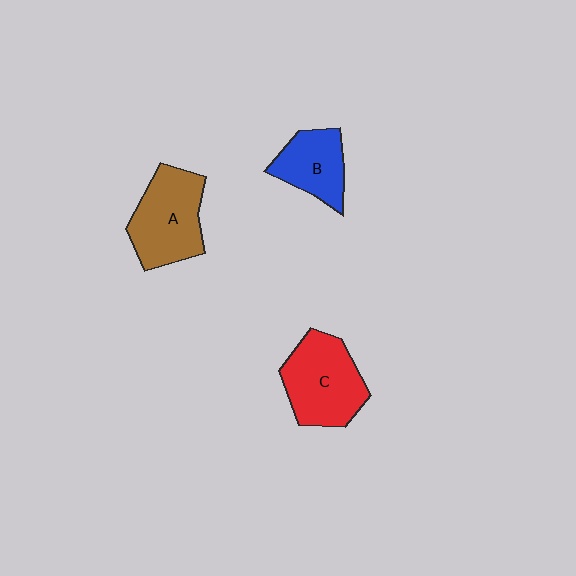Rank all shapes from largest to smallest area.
From largest to smallest: C (red), A (brown), B (blue).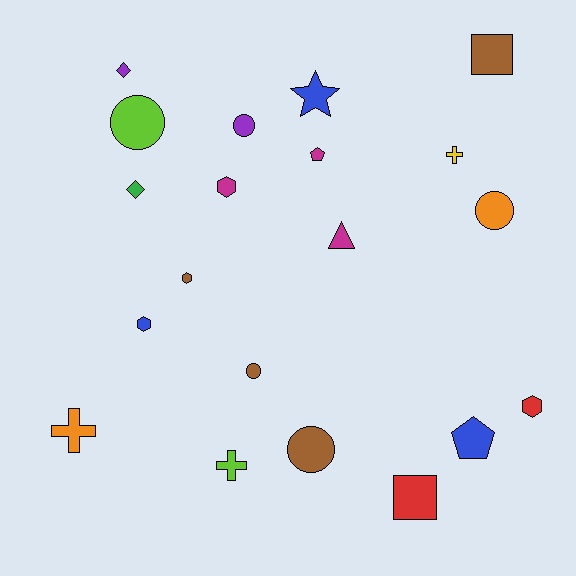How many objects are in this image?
There are 20 objects.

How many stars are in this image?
There is 1 star.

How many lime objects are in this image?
There are 2 lime objects.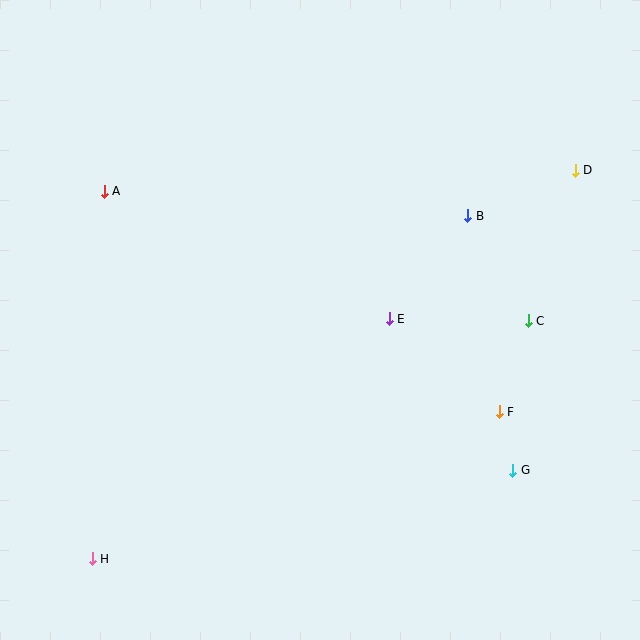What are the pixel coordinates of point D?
Point D is at (575, 170).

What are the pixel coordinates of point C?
Point C is at (528, 321).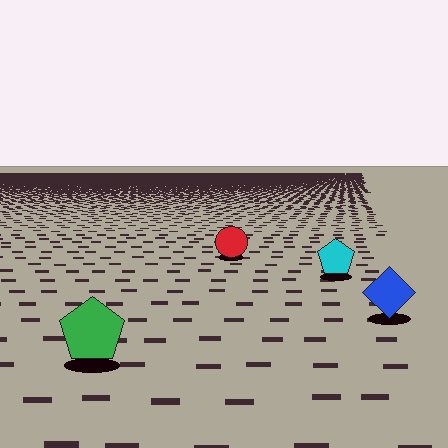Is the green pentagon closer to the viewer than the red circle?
Yes. The green pentagon is closer — you can tell from the texture gradient: the ground texture is coarser near it.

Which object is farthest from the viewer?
The red circle is farthest from the viewer. It appears smaller and the ground texture around it is denser.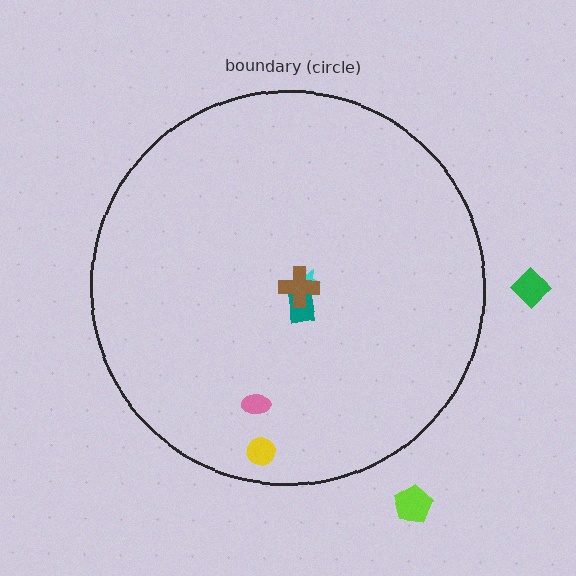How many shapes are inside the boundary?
5 inside, 2 outside.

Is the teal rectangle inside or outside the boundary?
Inside.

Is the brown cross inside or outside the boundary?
Inside.